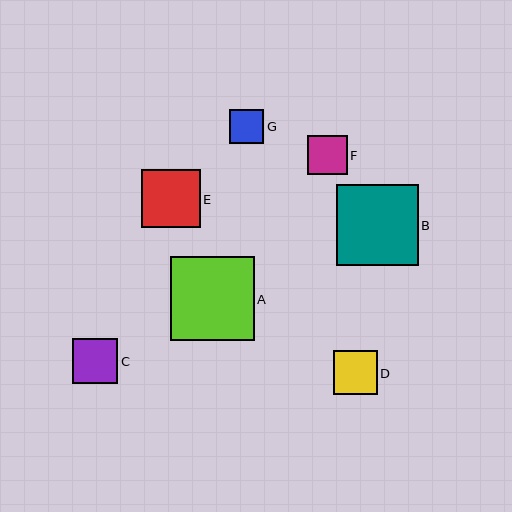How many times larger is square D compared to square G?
Square D is approximately 1.3 times the size of square G.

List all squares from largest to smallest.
From largest to smallest: A, B, E, C, D, F, G.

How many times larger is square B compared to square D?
Square B is approximately 1.9 times the size of square D.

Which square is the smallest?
Square G is the smallest with a size of approximately 35 pixels.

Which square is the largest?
Square A is the largest with a size of approximately 84 pixels.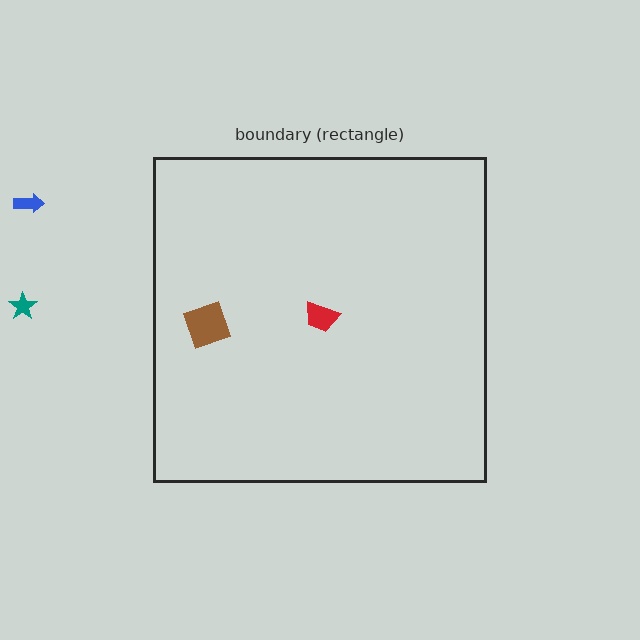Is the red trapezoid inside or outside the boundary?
Inside.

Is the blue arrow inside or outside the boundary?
Outside.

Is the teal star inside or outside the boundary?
Outside.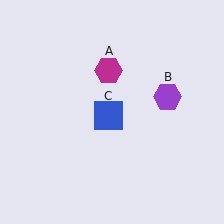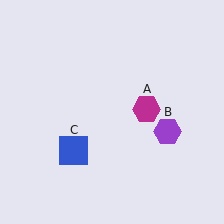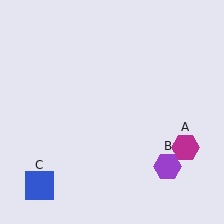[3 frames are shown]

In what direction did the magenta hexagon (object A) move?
The magenta hexagon (object A) moved down and to the right.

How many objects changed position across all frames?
3 objects changed position: magenta hexagon (object A), purple hexagon (object B), blue square (object C).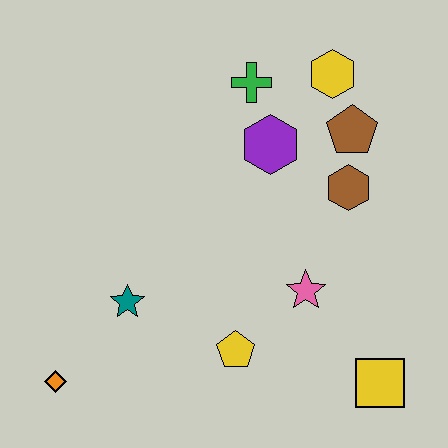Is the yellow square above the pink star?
No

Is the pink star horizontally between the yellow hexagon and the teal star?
Yes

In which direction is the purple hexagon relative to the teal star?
The purple hexagon is above the teal star.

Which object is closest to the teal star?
The orange diamond is closest to the teal star.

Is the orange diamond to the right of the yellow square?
No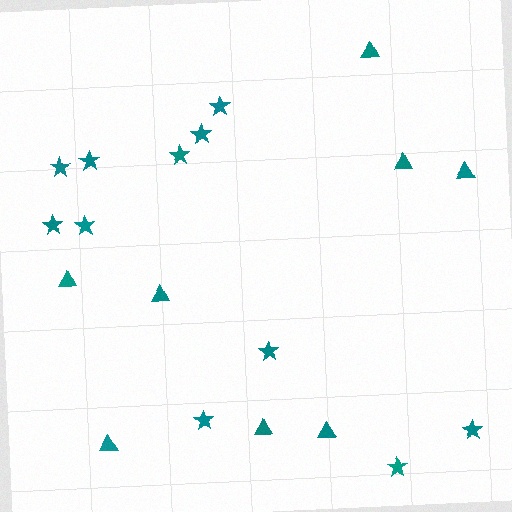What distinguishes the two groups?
There are 2 groups: one group of stars (11) and one group of triangles (8).